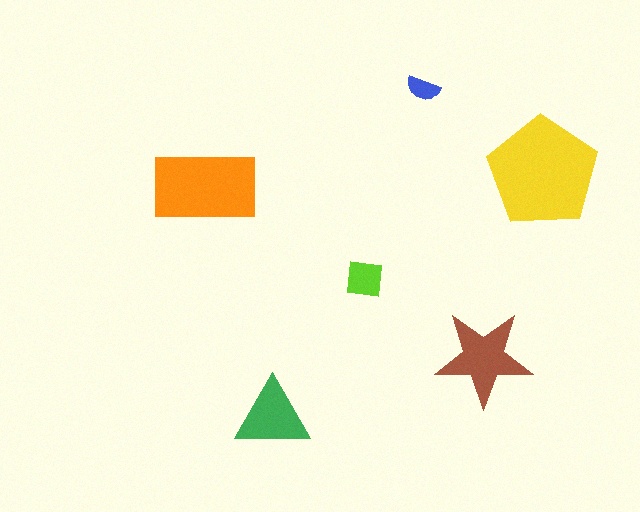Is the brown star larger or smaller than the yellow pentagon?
Smaller.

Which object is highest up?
The blue semicircle is topmost.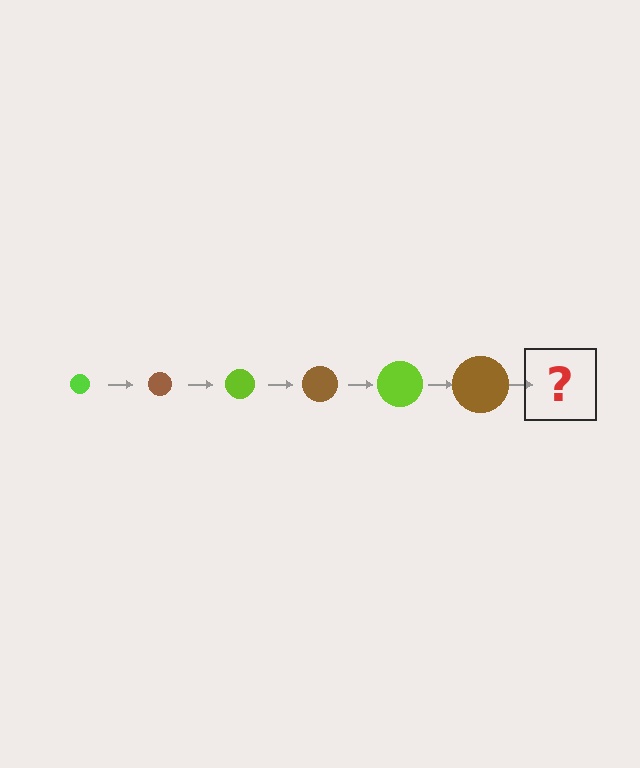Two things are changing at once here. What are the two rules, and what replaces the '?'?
The two rules are that the circle grows larger each step and the color cycles through lime and brown. The '?' should be a lime circle, larger than the previous one.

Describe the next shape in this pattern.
It should be a lime circle, larger than the previous one.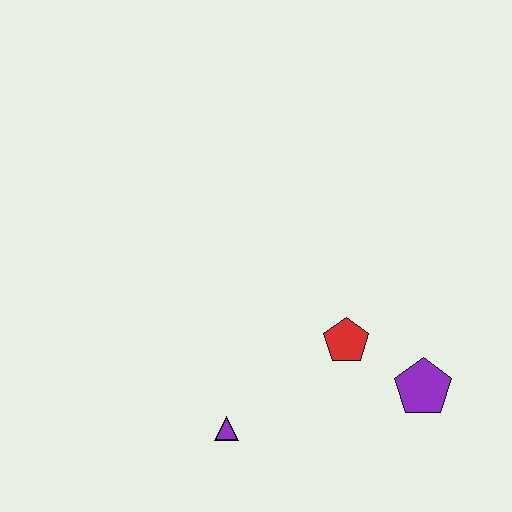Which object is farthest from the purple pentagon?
The purple triangle is farthest from the purple pentagon.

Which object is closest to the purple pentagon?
The red pentagon is closest to the purple pentagon.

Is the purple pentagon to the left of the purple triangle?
No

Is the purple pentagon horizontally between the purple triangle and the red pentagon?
No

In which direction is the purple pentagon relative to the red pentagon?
The purple pentagon is to the right of the red pentagon.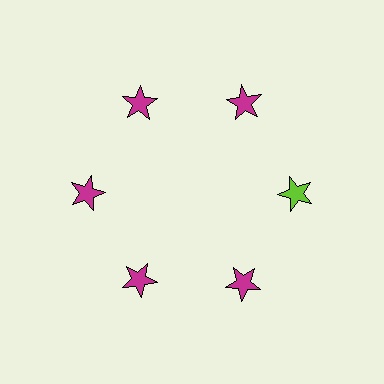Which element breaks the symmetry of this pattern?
The lime star at roughly the 3 o'clock position breaks the symmetry. All other shapes are magenta stars.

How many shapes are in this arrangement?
There are 6 shapes arranged in a ring pattern.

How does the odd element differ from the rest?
It has a different color: lime instead of magenta.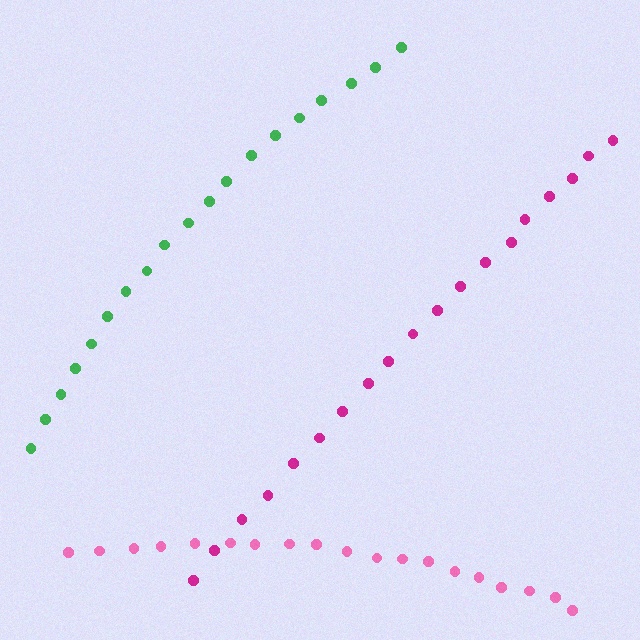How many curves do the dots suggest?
There are 3 distinct paths.